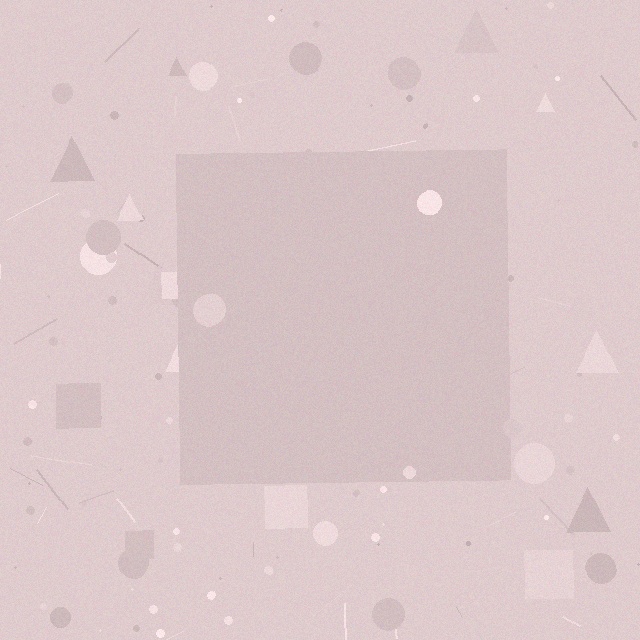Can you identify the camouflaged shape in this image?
The camouflaged shape is a square.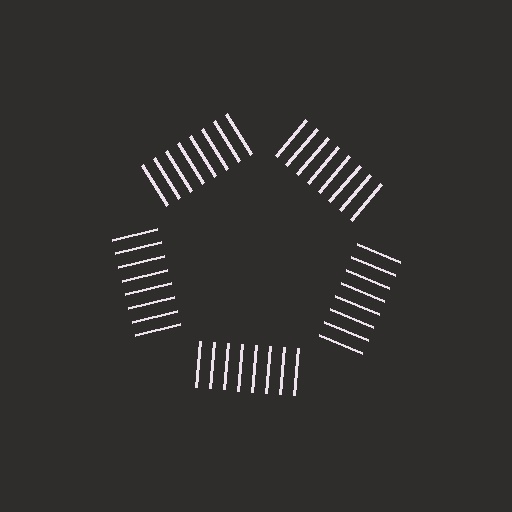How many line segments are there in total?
40 — 8 along each of the 5 edges.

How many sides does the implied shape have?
5 sides — the line-ends trace a pentagon.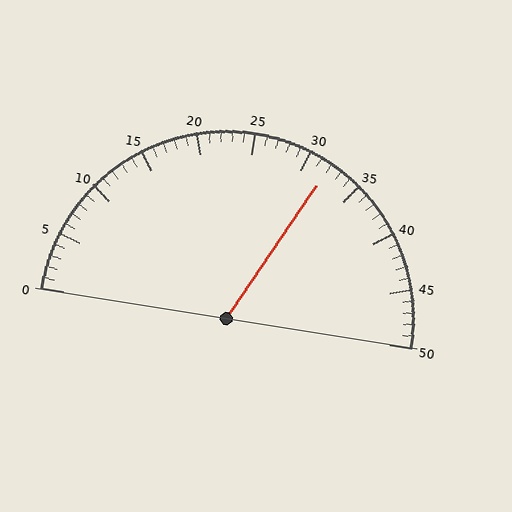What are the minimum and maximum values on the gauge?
The gauge ranges from 0 to 50.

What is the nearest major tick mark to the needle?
The nearest major tick mark is 30.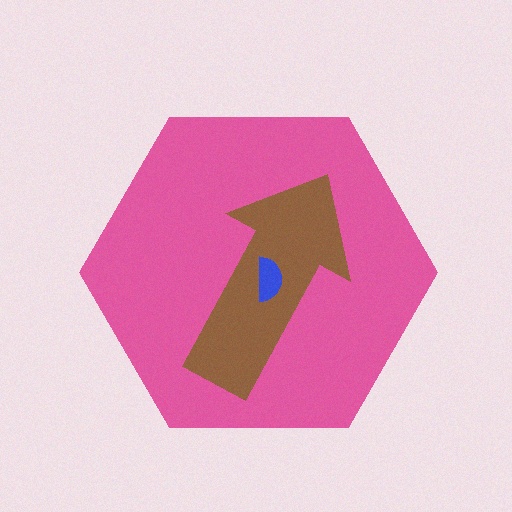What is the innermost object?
The blue semicircle.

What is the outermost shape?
The pink hexagon.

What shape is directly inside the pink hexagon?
The brown arrow.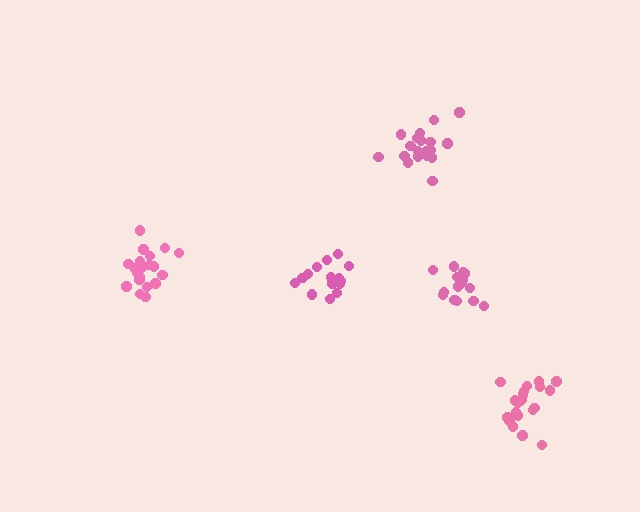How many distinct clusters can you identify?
There are 5 distinct clusters.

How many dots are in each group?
Group 1: 15 dots, Group 2: 16 dots, Group 3: 20 dots, Group 4: 21 dots, Group 5: 21 dots (93 total).